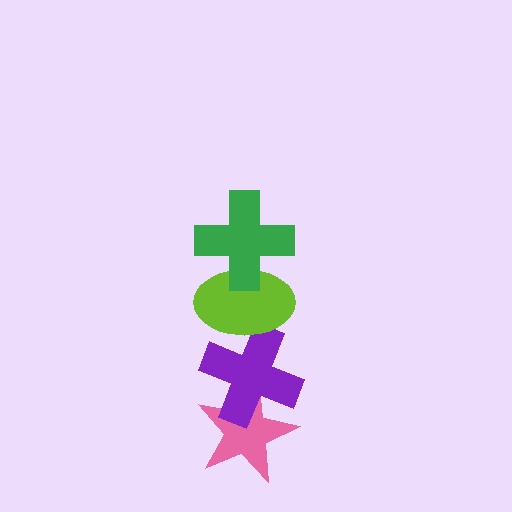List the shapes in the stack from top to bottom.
From top to bottom: the green cross, the lime ellipse, the purple cross, the pink star.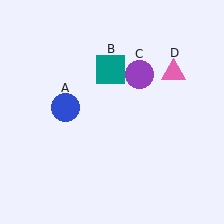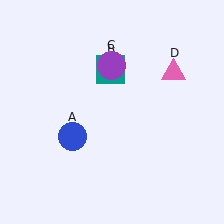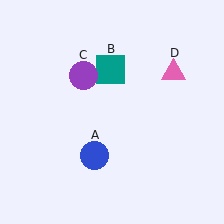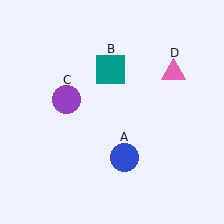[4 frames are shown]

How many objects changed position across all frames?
2 objects changed position: blue circle (object A), purple circle (object C).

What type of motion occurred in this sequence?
The blue circle (object A), purple circle (object C) rotated counterclockwise around the center of the scene.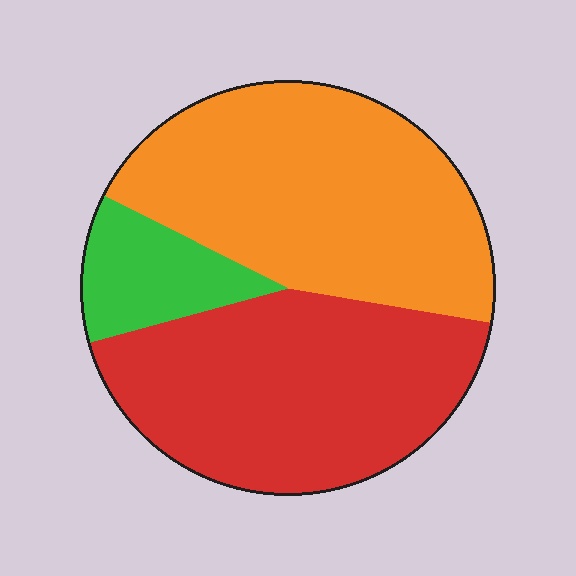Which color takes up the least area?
Green, at roughly 10%.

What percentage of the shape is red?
Red covers around 45% of the shape.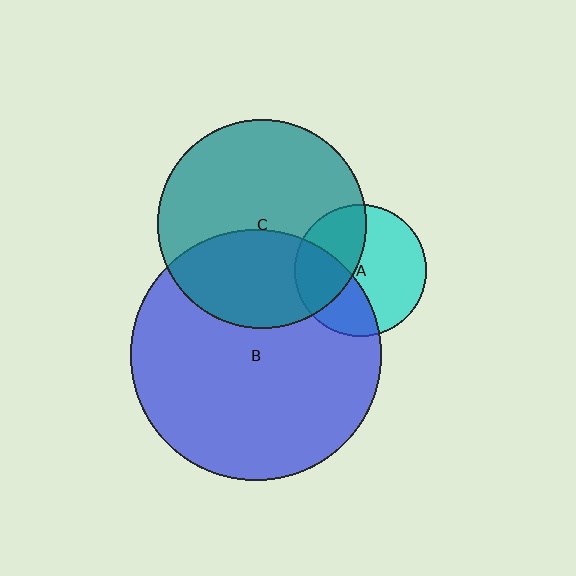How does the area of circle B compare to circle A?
Approximately 3.6 times.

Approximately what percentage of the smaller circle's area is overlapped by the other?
Approximately 40%.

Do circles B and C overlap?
Yes.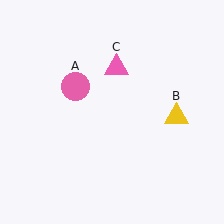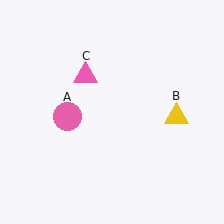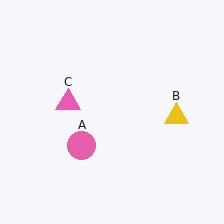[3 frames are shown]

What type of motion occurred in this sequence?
The pink circle (object A), pink triangle (object C) rotated counterclockwise around the center of the scene.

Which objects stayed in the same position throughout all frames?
Yellow triangle (object B) remained stationary.